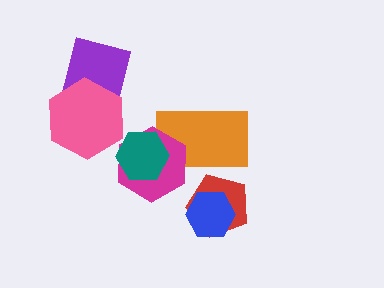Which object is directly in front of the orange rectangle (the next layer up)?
The magenta hexagon is directly in front of the orange rectangle.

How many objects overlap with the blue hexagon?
1 object overlaps with the blue hexagon.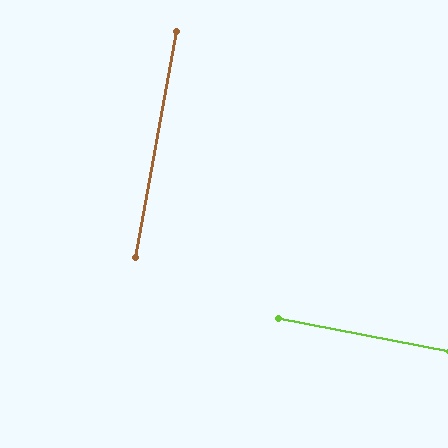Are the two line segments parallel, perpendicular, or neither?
Perpendicular — they meet at approximately 89°.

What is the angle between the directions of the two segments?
Approximately 89 degrees.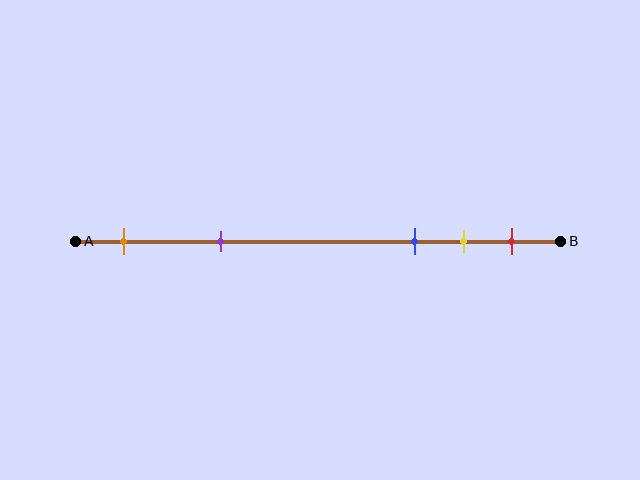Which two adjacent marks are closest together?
The yellow and red marks are the closest adjacent pair.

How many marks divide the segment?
There are 5 marks dividing the segment.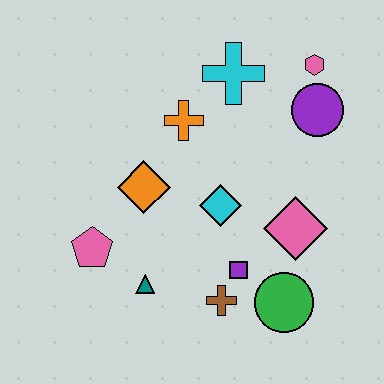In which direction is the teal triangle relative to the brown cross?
The teal triangle is to the left of the brown cross.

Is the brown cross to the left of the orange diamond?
No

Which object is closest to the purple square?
The brown cross is closest to the purple square.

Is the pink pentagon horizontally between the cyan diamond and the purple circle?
No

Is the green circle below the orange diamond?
Yes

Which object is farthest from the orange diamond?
The pink hexagon is farthest from the orange diamond.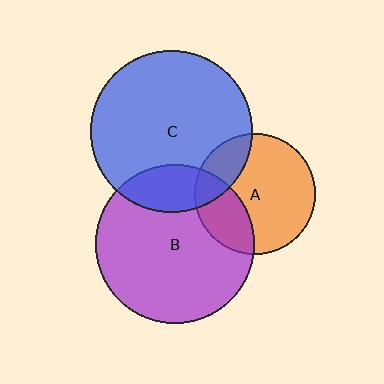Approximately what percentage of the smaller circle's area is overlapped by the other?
Approximately 20%.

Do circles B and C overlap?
Yes.